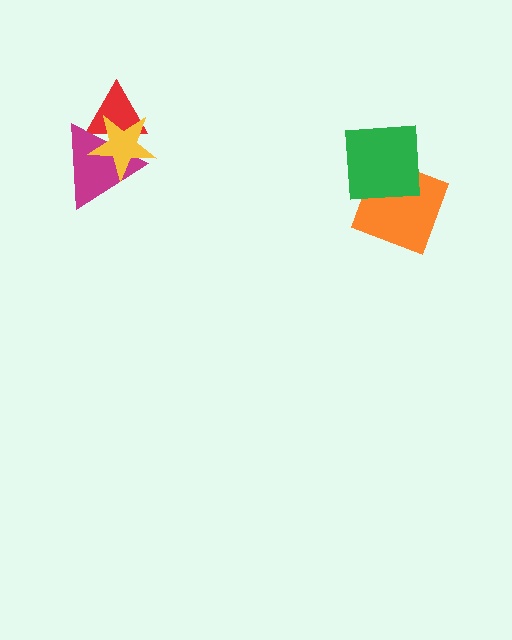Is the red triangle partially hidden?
Yes, it is partially covered by another shape.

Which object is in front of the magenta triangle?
The yellow star is in front of the magenta triangle.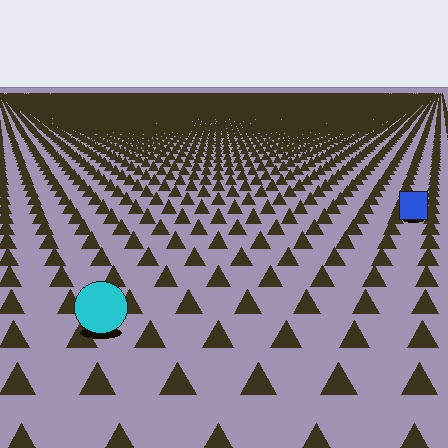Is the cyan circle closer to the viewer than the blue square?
Yes. The cyan circle is closer — you can tell from the texture gradient: the ground texture is coarser near it.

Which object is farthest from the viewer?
The blue square is farthest from the viewer. It appears smaller and the ground texture around it is denser.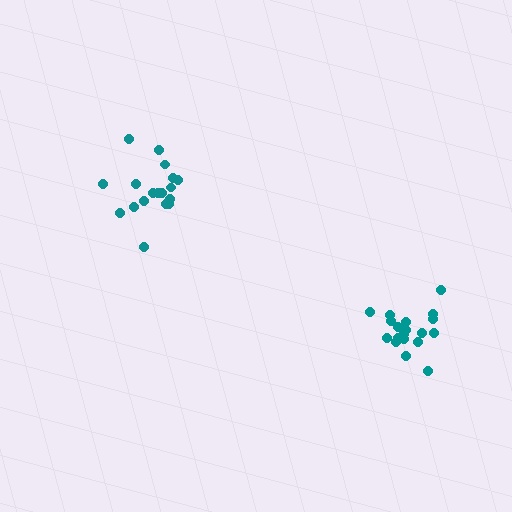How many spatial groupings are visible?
There are 2 spatial groupings.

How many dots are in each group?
Group 1: 19 dots, Group 2: 19 dots (38 total).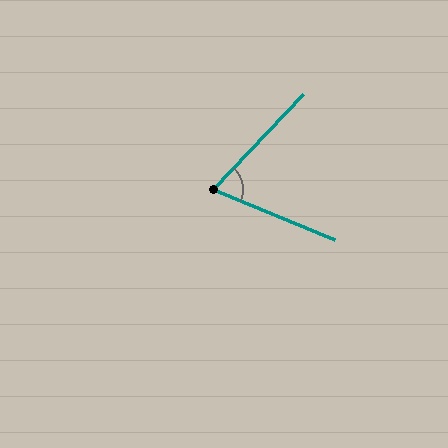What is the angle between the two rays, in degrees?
Approximately 69 degrees.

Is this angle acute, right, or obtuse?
It is acute.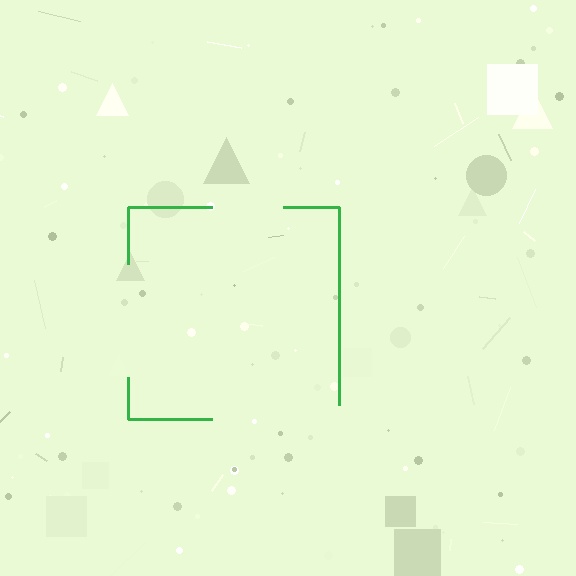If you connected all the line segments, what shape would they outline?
They would outline a square.